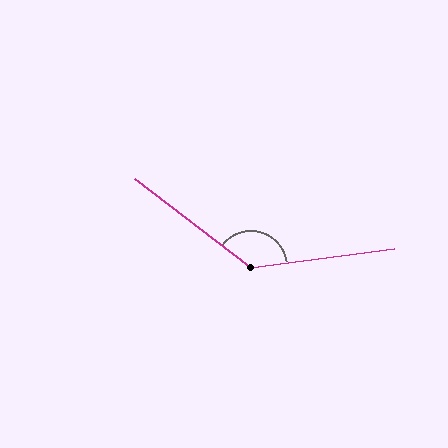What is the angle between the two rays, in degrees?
Approximately 135 degrees.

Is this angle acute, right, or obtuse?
It is obtuse.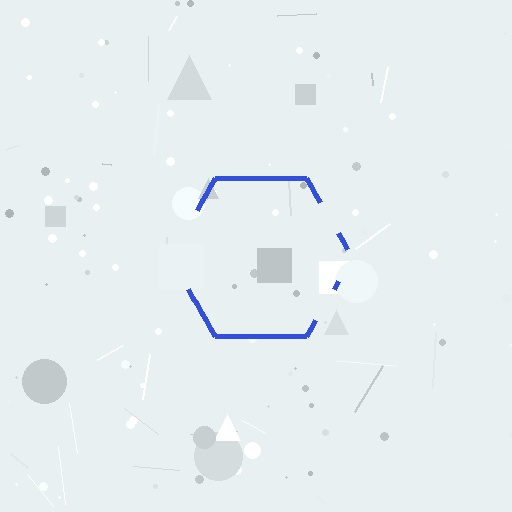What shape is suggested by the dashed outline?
The dashed outline suggests a hexagon.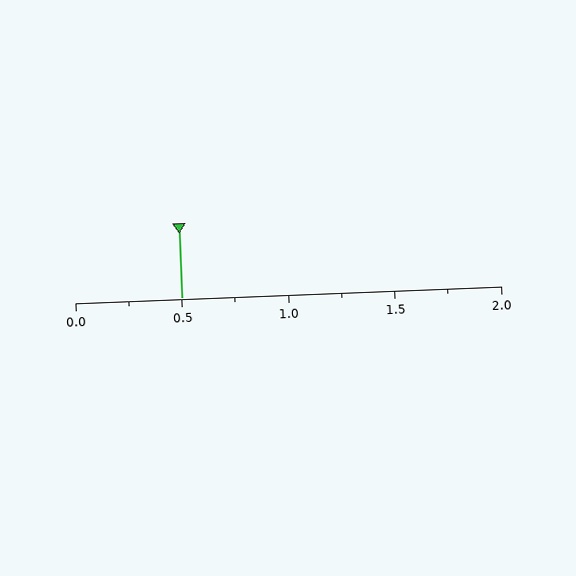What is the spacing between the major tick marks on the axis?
The major ticks are spaced 0.5 apart.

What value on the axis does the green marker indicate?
The marker indicates approximately 0.5.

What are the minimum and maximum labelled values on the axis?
The axis runs from 0.0 to 2.0.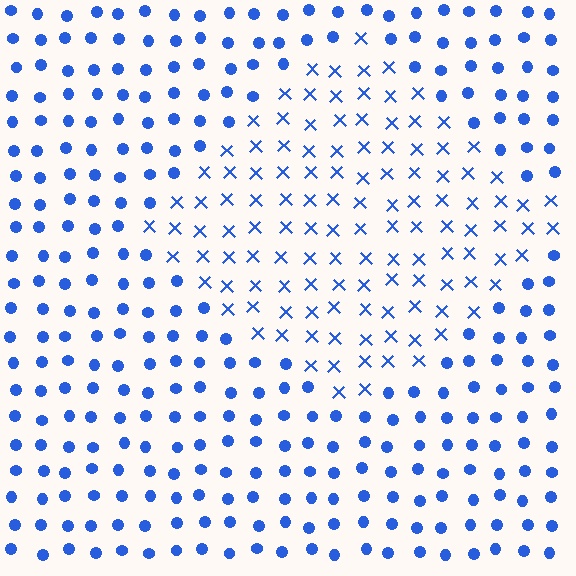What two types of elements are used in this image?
The image uses X marks inside the diamond region and circles outside it.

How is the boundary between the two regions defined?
The boundary is defined by a change in element shape: X marks inside vs. circles outside. All elements share the same color and spacing.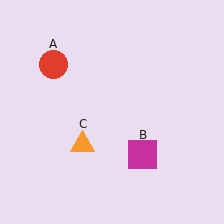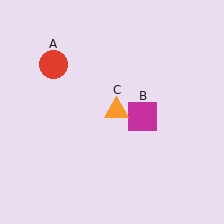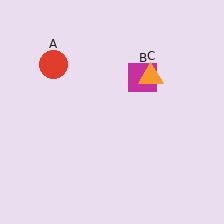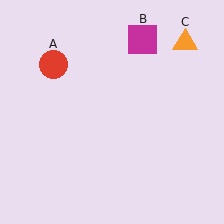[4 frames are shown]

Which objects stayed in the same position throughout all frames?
Red circle (object A) remained stationary.